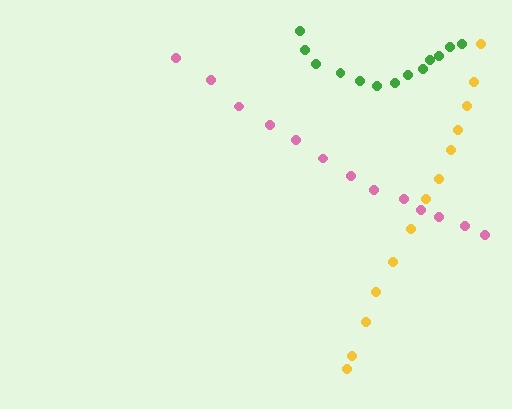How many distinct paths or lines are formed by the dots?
There are 3 distinct paths.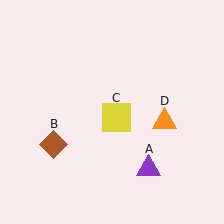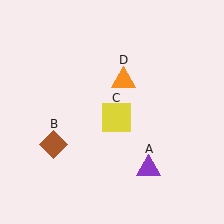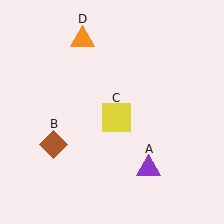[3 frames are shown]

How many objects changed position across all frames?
1 object changed position: orange triangle (object D).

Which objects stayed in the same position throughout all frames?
Purple triangle (object A) and brown diamond (object B) and yellow square (object C) remained stationary.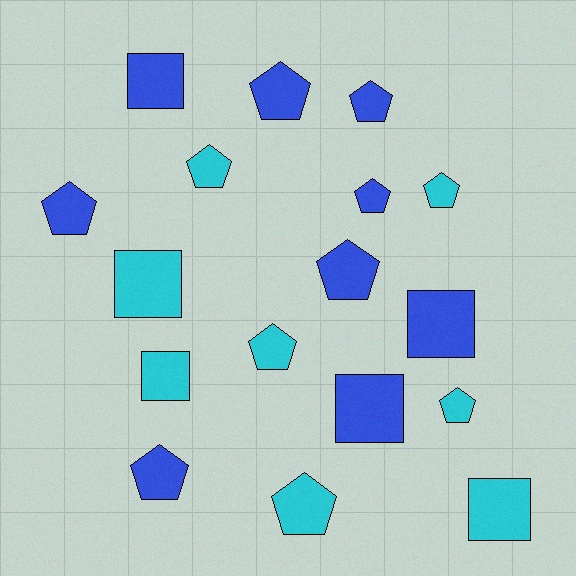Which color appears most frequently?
Blue, with 9 objects.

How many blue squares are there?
There are 3 blue squares.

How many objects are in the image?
There are 17 objects.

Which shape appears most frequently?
Pentagon, with 11 objects.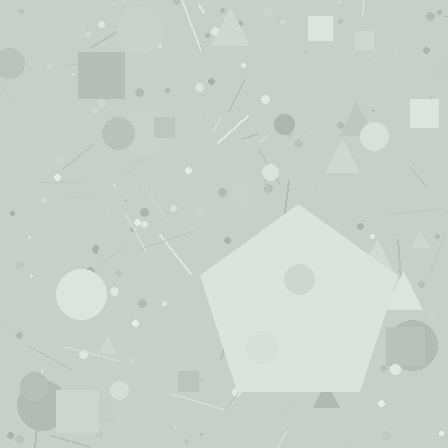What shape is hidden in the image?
A pentagon is hidden in the image.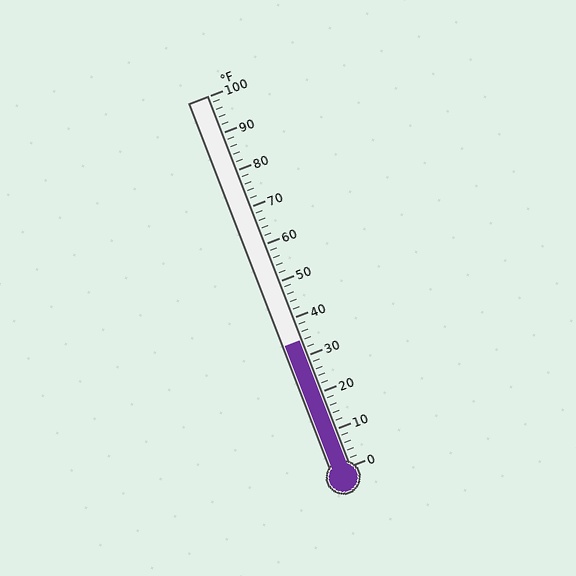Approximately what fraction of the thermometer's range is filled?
The thermometer is filled to approximately 35% of its range.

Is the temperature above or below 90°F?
The temperature is below 90°F.